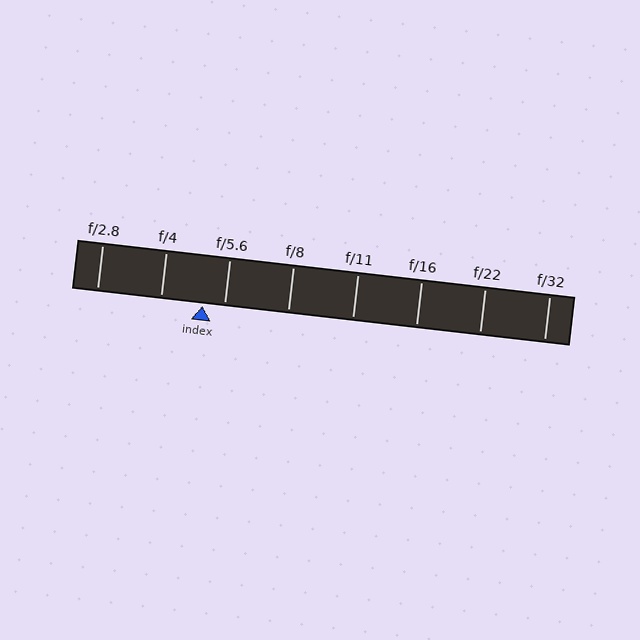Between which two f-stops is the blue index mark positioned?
The index mark is between f/4 and f/5.6.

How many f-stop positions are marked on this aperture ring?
There are 8 f-stop positions marked.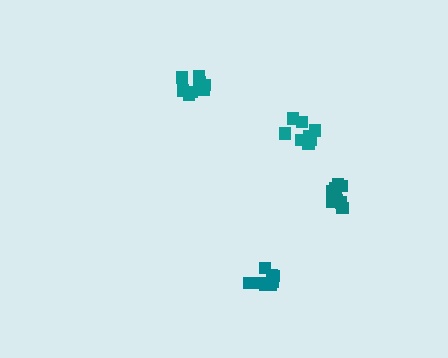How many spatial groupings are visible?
There are 4 spatial groupings.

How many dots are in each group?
Group 1: 10 dots, Group 2: 8 dots, Group 3: 8 dots, Group 4: 12 dots (38 total).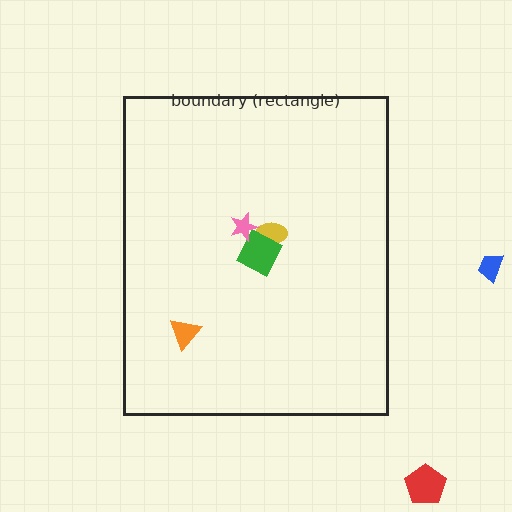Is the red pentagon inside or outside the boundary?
Outside.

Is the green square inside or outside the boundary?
Inside.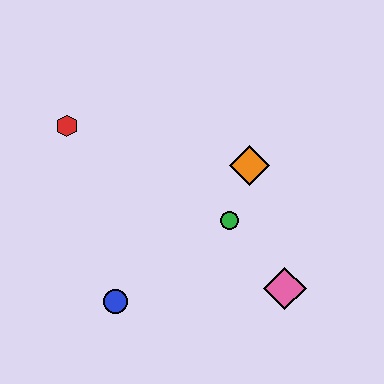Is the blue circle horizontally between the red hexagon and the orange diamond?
Yes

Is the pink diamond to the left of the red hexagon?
No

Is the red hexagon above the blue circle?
Yes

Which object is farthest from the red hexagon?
The pink diamond is farthest from the red hexagon.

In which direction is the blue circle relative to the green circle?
The blue circle is to the left of the green circle.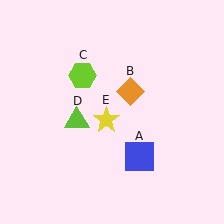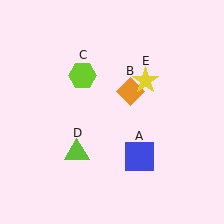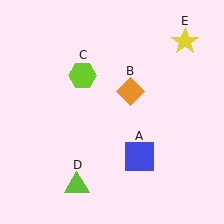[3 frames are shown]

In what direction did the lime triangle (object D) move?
The lime triangle (object D) moved down.